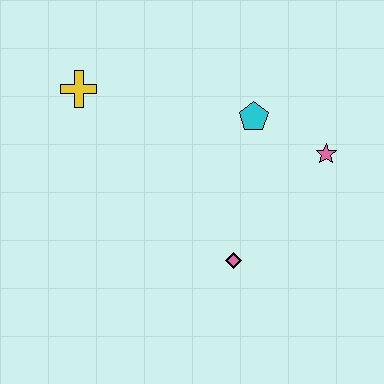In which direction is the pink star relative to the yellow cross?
The pink star is to the right of the yellow cross.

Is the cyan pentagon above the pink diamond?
Yes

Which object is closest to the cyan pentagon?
The pink star is closest to the cyan pentagon.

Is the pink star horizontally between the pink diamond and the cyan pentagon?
No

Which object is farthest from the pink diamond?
The yellow cross is farthest from the pink diamond.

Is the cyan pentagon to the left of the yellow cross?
No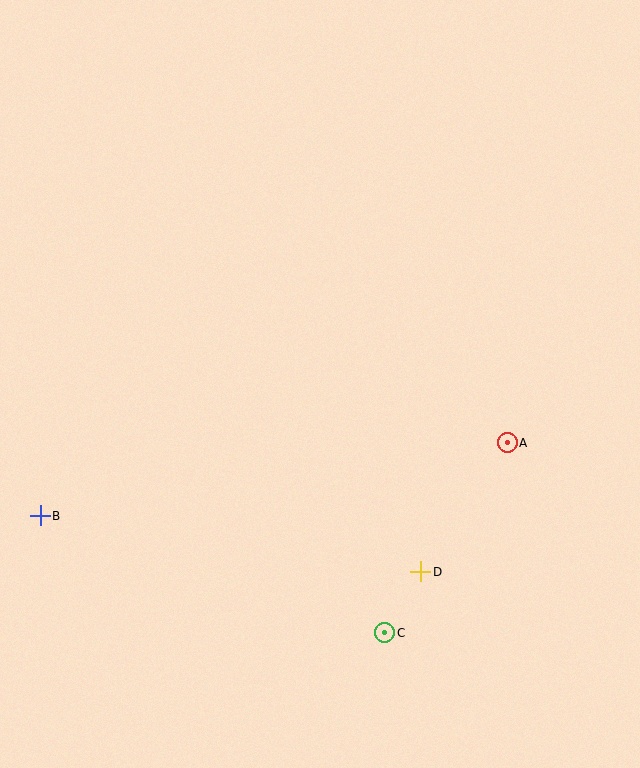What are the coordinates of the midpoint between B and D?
The midpoint between B and D is at (230, 544).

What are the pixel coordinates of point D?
Point D is at (421, 572).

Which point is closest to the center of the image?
Point A at (507, 443) is closest to the center.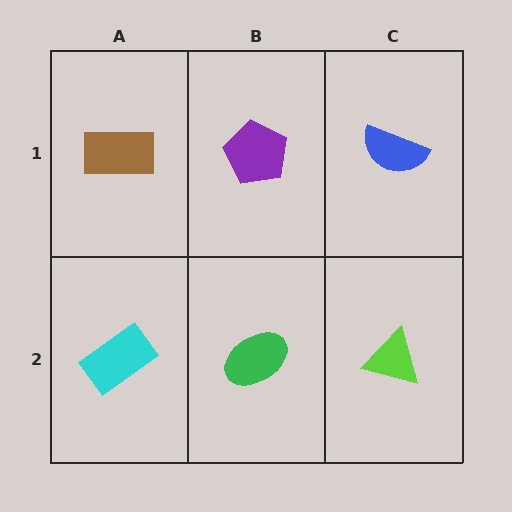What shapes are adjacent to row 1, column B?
A green ellipse (row 2, column B), a brown rectangle (row 1, column A), a blue semicircle (row 1, column C).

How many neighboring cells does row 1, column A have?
2.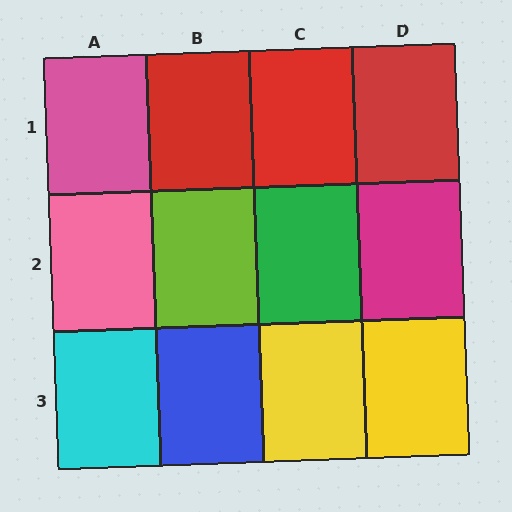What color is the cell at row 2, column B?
Lime.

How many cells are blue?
1 cell is blue.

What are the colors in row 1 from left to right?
Pink, red, red, red.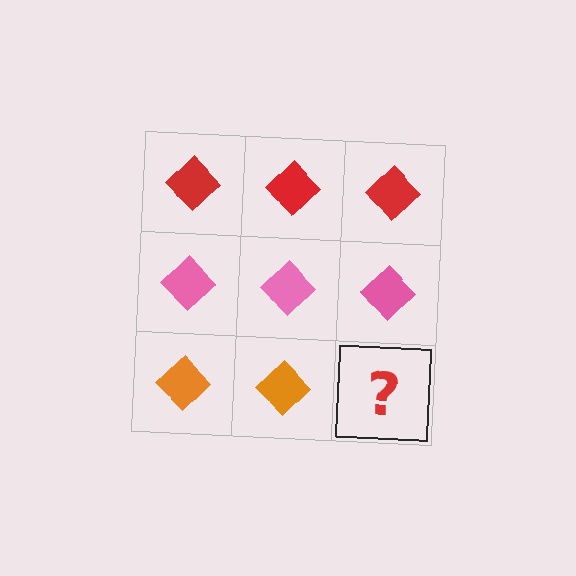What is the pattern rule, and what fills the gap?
The rule is that each row has a consistent color. The gap should be filled with an orange diamond.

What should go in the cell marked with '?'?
The missing cell should contain an orange diamond.